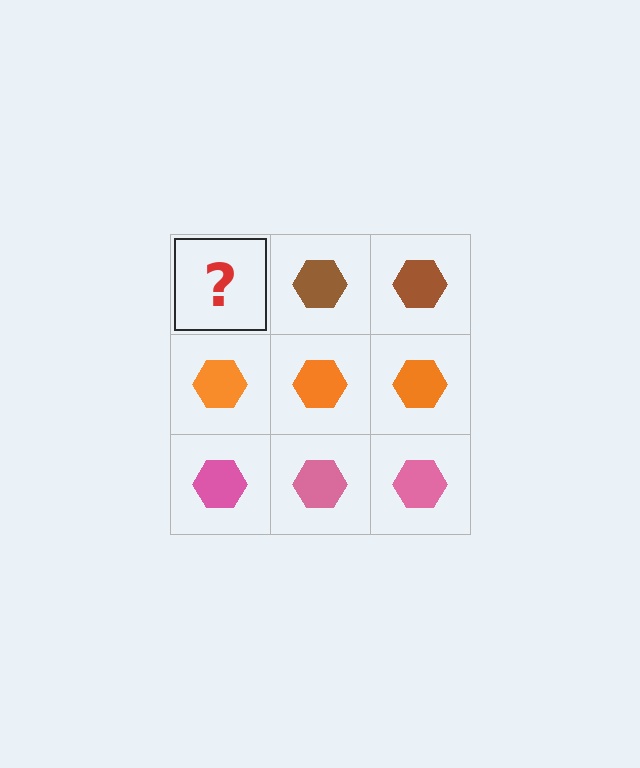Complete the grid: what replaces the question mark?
The question mark should be replaced with a brown hexagon.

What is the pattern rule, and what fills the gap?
The rule is that each row has a consistent color. The gap should be filled with a brown hexagon.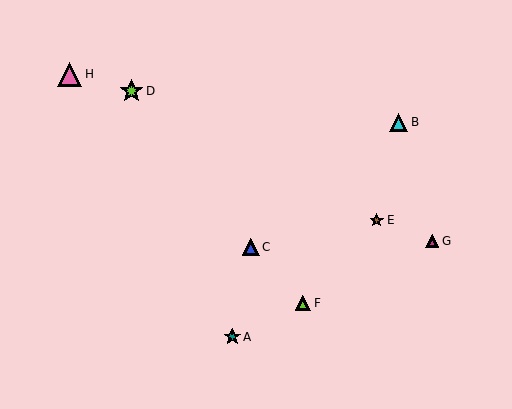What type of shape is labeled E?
Shape E is a brown star.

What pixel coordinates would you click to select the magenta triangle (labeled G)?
Click at (432, 241) to select the magenta triangle G.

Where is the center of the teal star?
The center of the teal star is at (232, 337).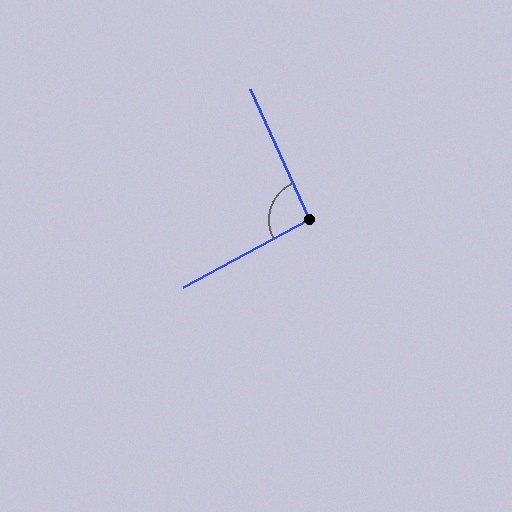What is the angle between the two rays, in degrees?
Approximately 94 degrees.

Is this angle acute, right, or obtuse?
It is approximately a right angle.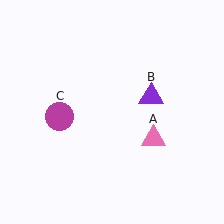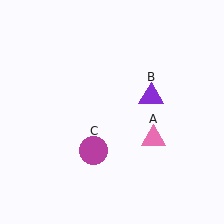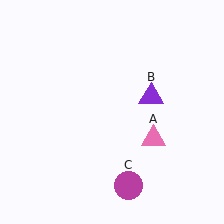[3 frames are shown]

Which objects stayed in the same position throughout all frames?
Pink triangle (object A) and purple triangle (object B) remained stationary.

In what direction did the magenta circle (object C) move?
The magenta circle (object C) moved down and to the right.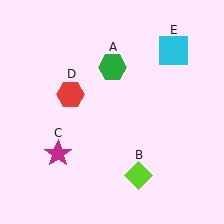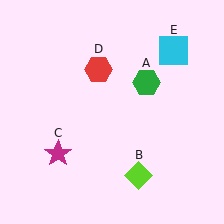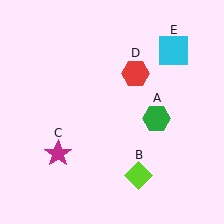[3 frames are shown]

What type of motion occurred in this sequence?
The green hexagon (object A), red hexagon (object D) rotated clockwise around the center of the scene.